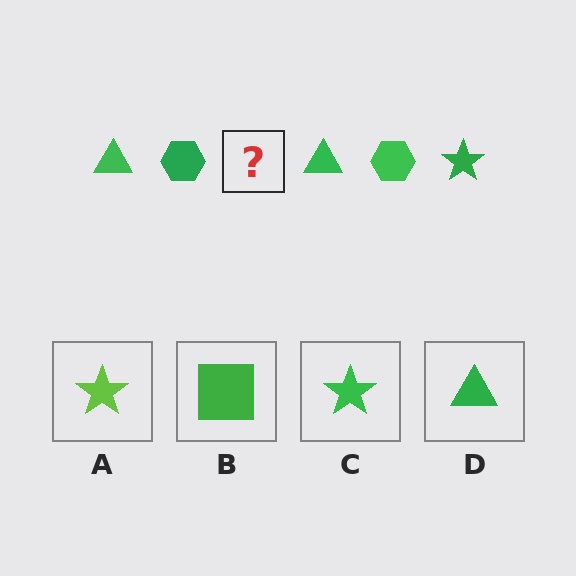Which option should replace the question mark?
Option C.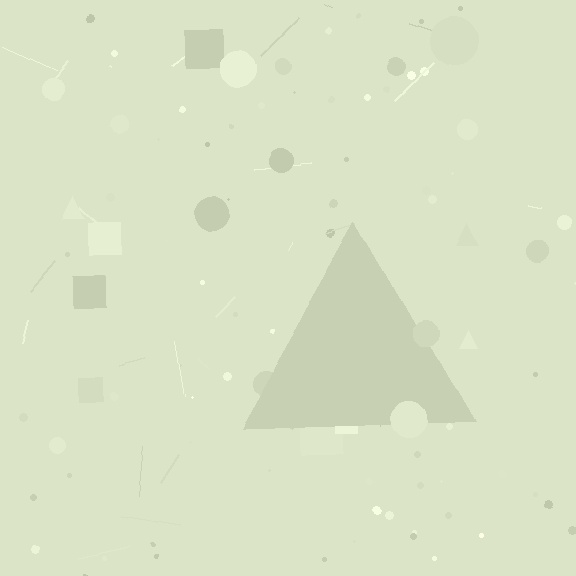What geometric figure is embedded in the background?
A triangle is embedded in the background.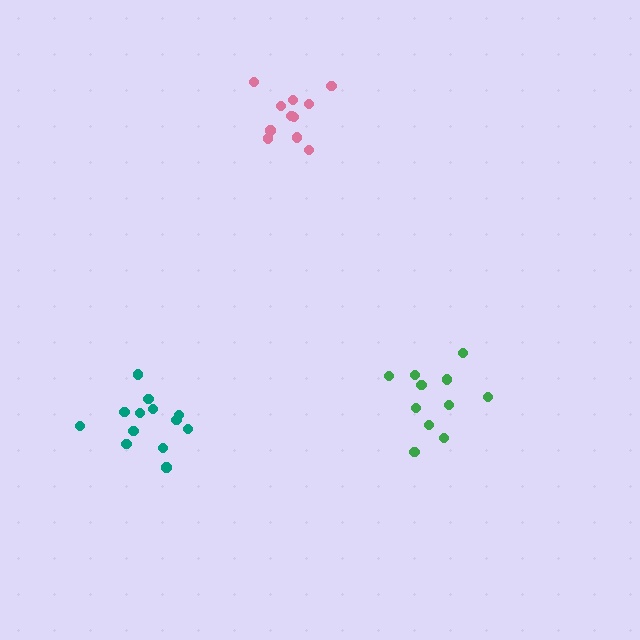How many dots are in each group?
Group 1: 11 dots, Group 2: 11 dots, Group 3: 13 dots (35 total).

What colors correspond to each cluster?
The clusters are colored: pink, green, teal.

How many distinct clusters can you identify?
There are 3 distinct clusters.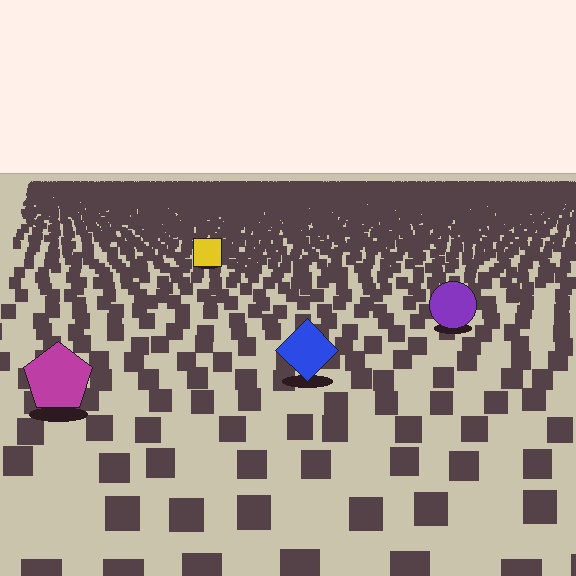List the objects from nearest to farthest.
From nearest to farthest: the magenta pentagon, the blue diamond, the purple circle, the yellow square.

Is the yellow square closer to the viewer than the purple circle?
No. The purple circle is closer — you can tell from the texture gradient: the ground texture is coarser near it.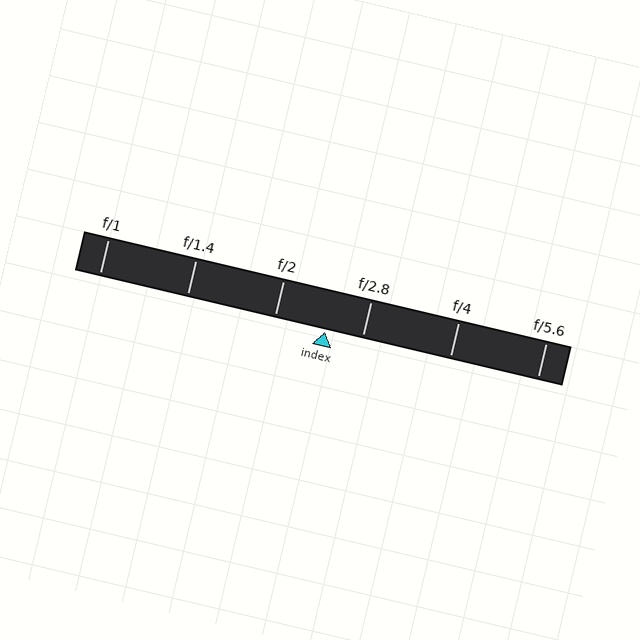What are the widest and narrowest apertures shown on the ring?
The widest aperture shown is f/1 and the narrowest is f/5.6.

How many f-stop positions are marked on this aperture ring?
There are 6 f-stop positions marked.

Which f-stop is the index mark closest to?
The index mark is closest to f/2.8.